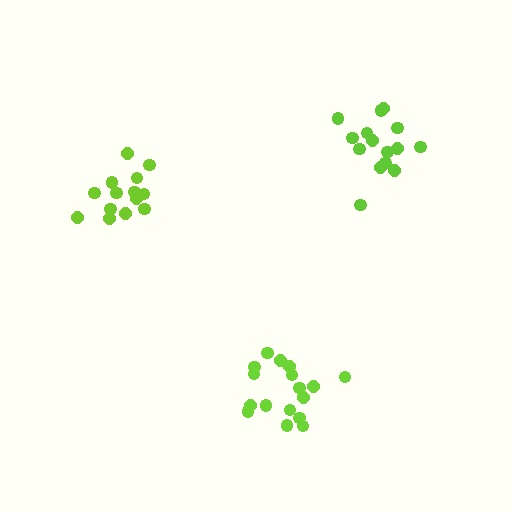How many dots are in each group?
Group 1: 14 dots, Group 2: 15 dots, Group 3: 17 dots (46 total).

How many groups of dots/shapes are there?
There are 3 groups.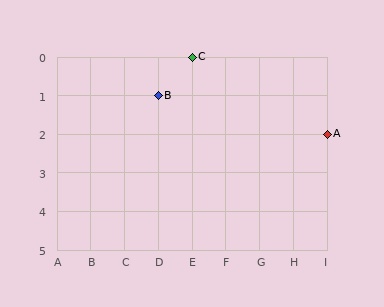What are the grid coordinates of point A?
Point A is at grid coordinates (I, 2).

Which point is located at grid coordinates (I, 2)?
Point A is at (I, 2).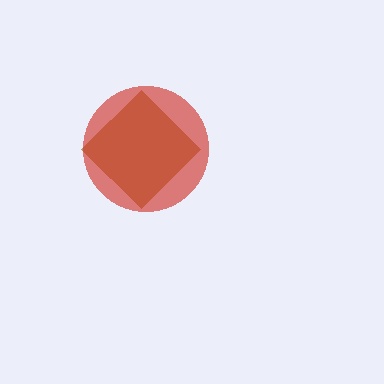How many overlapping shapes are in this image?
There are 2 overlapping shapes in the image.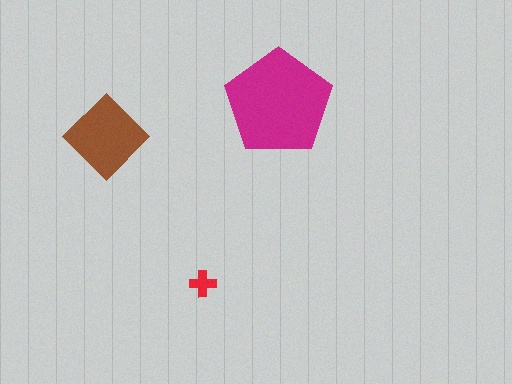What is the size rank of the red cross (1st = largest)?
3rd.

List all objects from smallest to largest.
The red cross, the brown diamond, the magenta pentagon.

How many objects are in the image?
There are 3 objects in the image.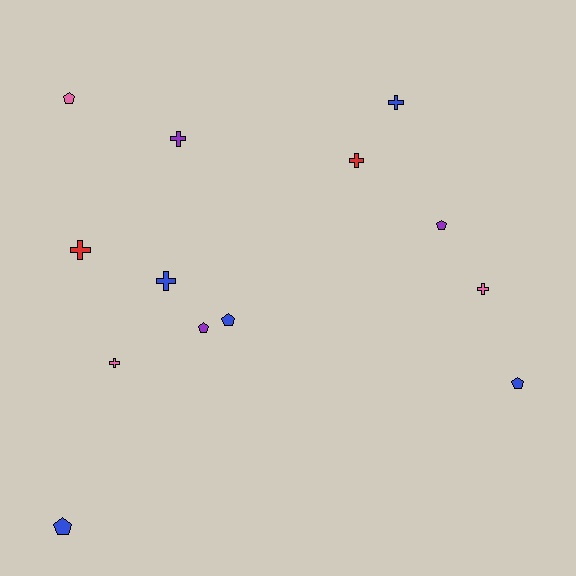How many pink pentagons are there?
There is 1 pink pentagon.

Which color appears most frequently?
Blue, with 5 objects.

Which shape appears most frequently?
Cross, with 7 objects.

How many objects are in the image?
There are 13 objects.